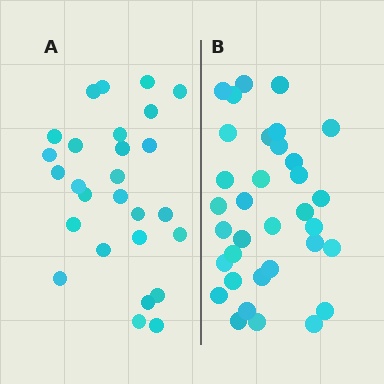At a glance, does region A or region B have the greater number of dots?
Region B (the right region) has more dots.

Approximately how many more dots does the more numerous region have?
Region B has roughly 8 or so more dots than region A.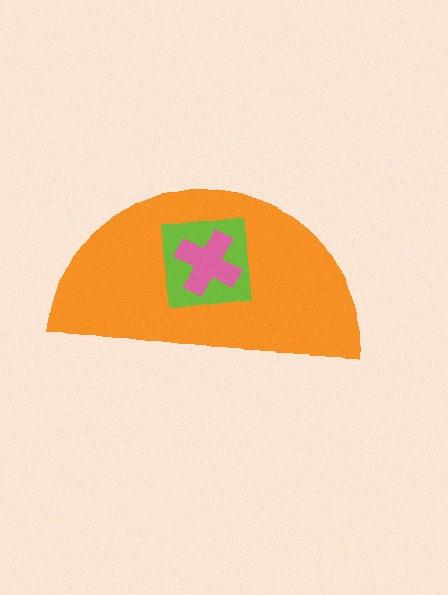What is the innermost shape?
The pink cross.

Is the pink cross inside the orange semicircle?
Yes.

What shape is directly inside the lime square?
The pink cross.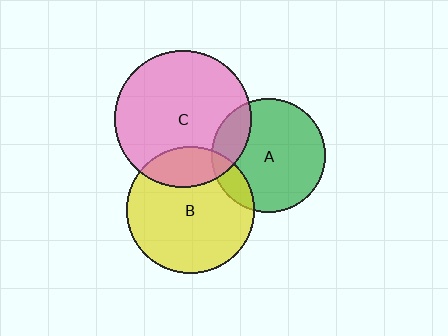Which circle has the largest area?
Circle C (pink).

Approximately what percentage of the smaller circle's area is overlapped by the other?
Approximately 20%.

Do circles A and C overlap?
Yes.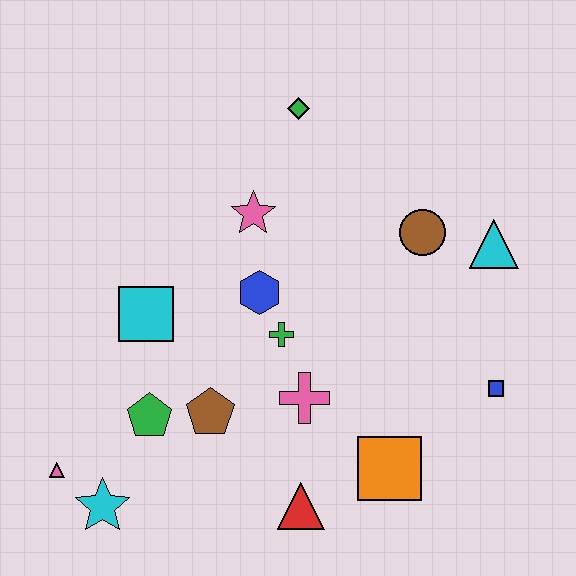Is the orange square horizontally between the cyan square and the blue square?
Yes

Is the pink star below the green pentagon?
No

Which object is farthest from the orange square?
The green diamond is farthest from the orange square.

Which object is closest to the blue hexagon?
The green cross is closest to the blue hexagon.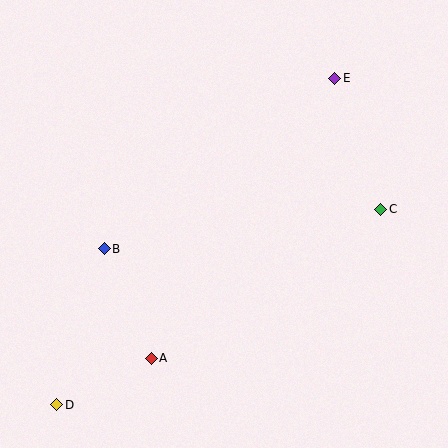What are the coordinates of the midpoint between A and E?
The midpoint between A and E is at (243, 218).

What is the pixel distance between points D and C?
The distance between D and C is 378 pixels.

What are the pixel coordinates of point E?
Point E is at (335, 78).